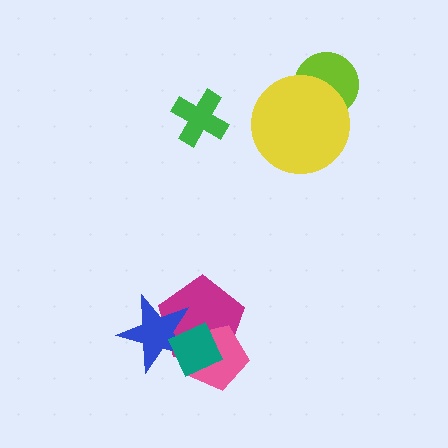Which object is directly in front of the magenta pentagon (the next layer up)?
The pink pentagon is directly in front of the magenta pentagon.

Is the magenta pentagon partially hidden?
Yes, it is partially covered by another shape.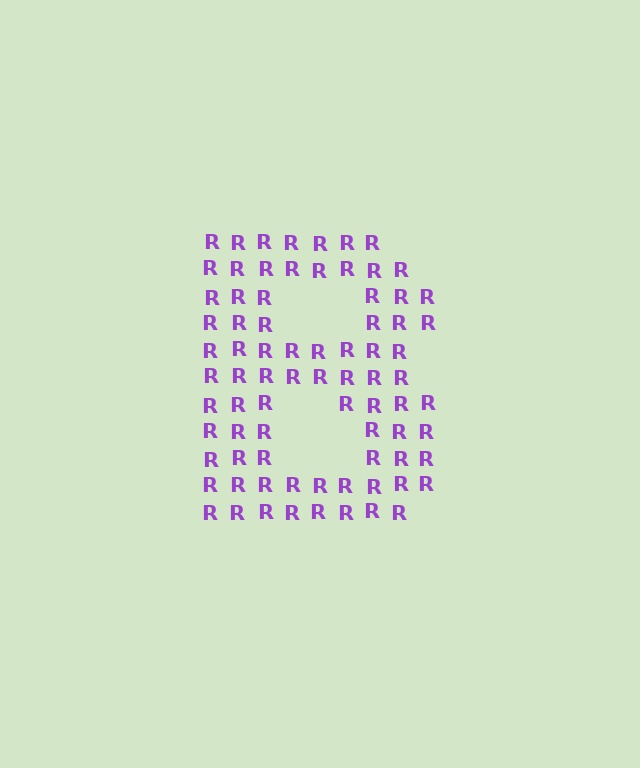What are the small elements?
The small elements are letter R's.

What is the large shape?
The large shape is the letter B.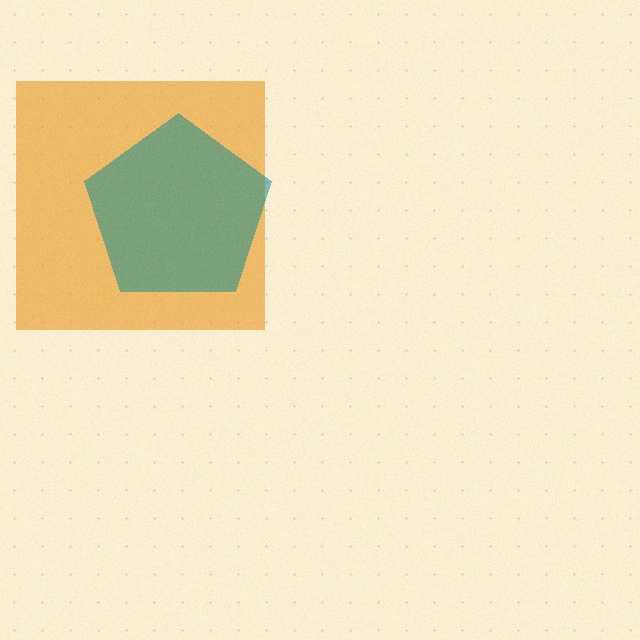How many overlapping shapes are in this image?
There are 2 overlapping shapes in the image.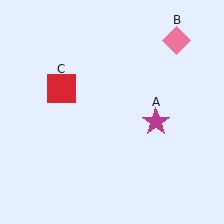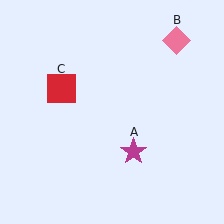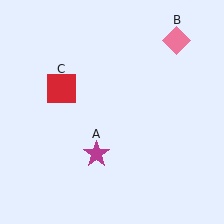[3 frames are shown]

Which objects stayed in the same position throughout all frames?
Pink diamond (object B) and red square (object C) remained stationary.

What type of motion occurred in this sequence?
The magenta star (object A) rotated clockwise around the center of the scene.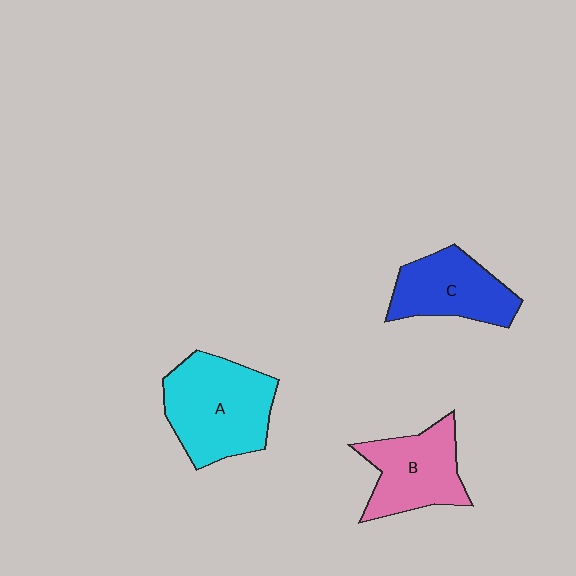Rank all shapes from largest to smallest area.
From largest to smallest: A (cyan), B (pink), C (blue).